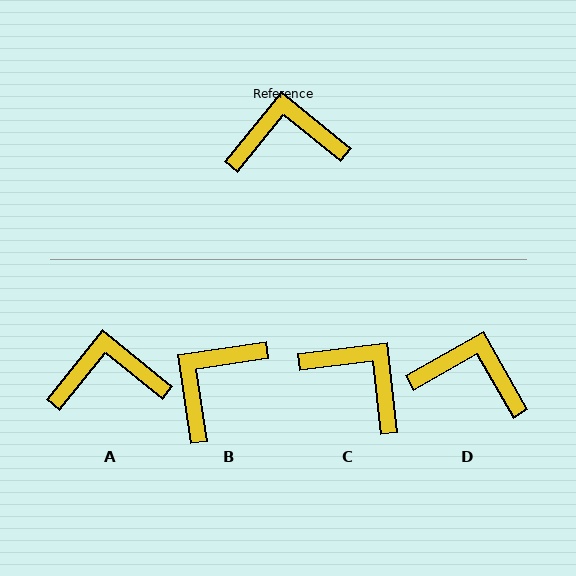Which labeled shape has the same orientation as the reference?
A.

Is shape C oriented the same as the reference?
No, it is off by about 45 degrees.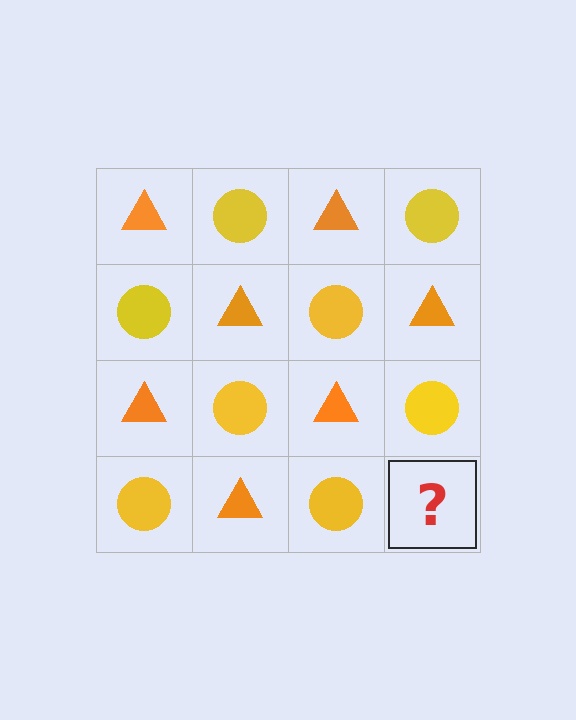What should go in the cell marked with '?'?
The missing cell should contain an orange triangle.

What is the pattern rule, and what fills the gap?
The rule is that it alternates orange triangle and yellow circle in a checkerboard pattern. The gap should be filled with an orange triangle.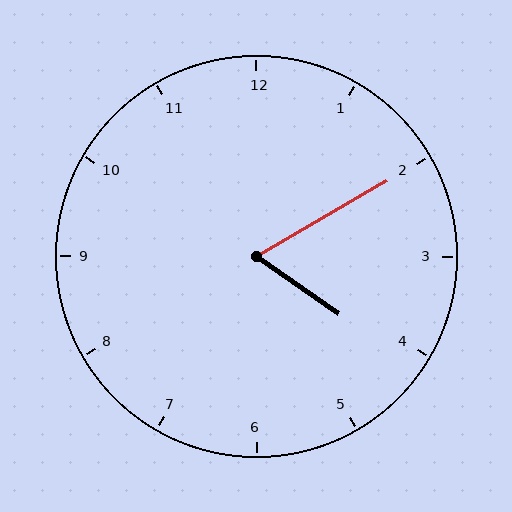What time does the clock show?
4:10.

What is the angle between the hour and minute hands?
Approximately 65 degrees.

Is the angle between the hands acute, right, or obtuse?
It is acute.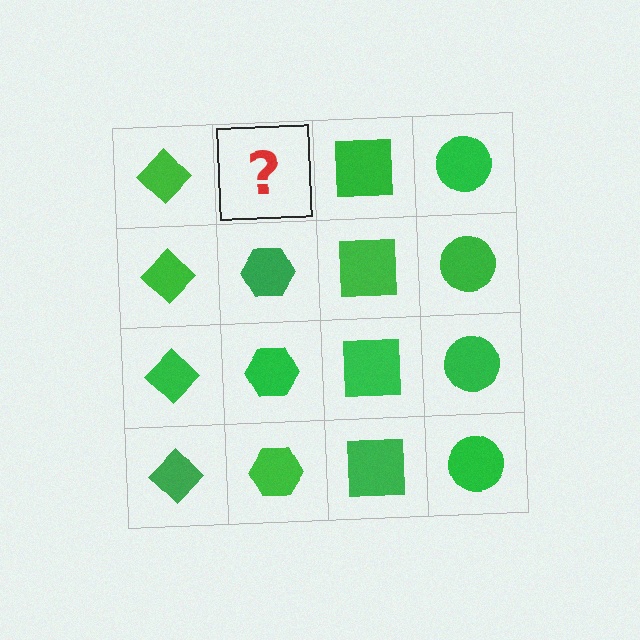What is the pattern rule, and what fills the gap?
The rule is that each column has a consistent shape. The gap should be filled with a green hexagon.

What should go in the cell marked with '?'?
The missing cell should contain a green hexagon.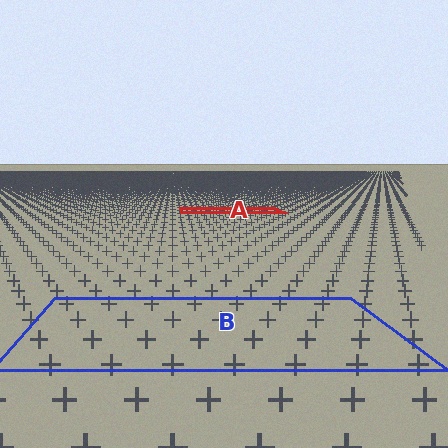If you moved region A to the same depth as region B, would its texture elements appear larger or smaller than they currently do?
They would appear larger. At a closer depth, the same texture elements are projected at a bigger on-screen size.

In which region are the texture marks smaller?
The texture marks are smaller in region A, because it is farther away.